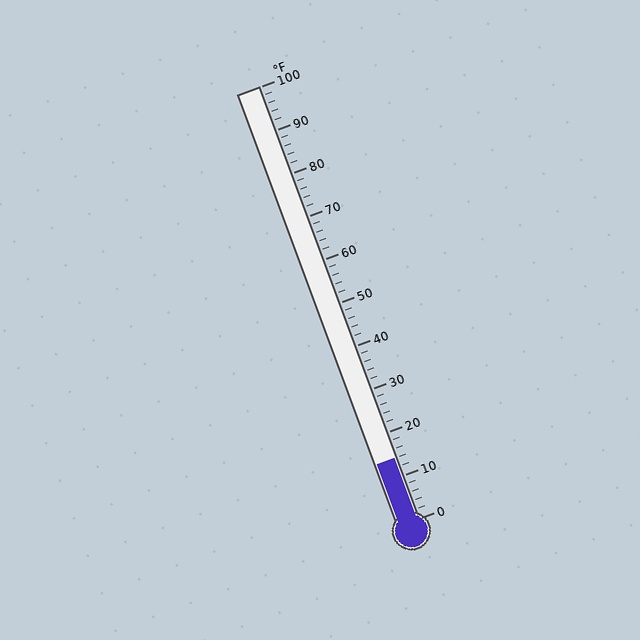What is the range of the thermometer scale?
The thermometer scale ranges from 0°F to 100°F.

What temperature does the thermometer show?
The thermometer shows approximately 14°F.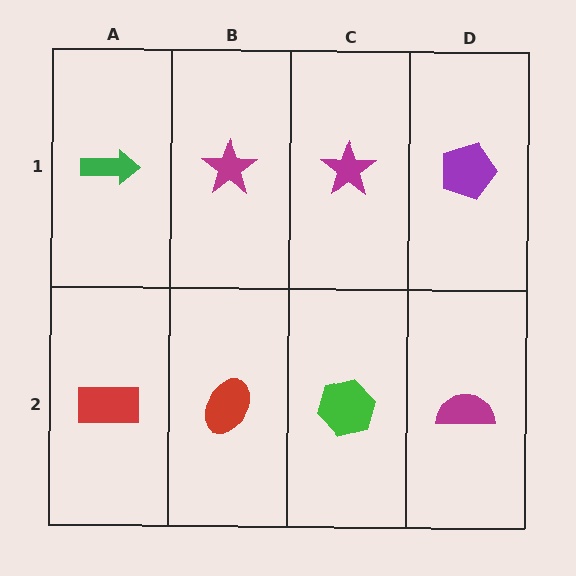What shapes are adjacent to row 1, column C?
A green hexagon (row 2, column C), a magenta star (row 1, column B), a purple pentagon (row 1, column D).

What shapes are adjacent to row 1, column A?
A red rectangle (row 2, column A), a magenta star (row 1, column B).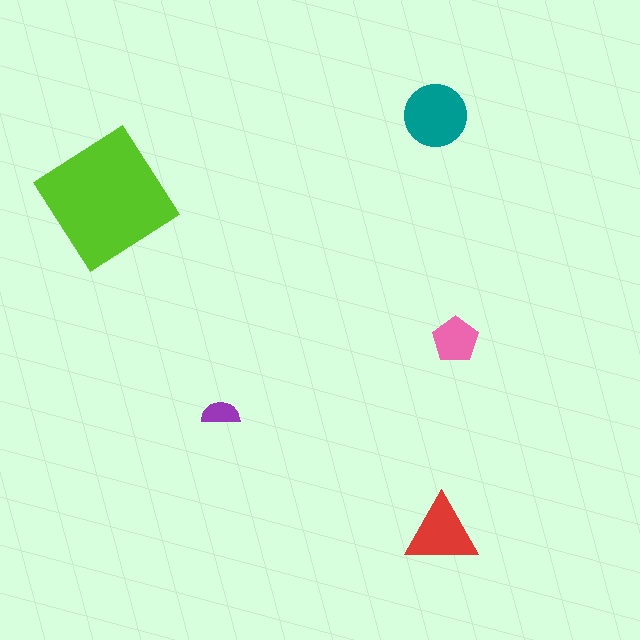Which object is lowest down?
The red triangle is bottommost.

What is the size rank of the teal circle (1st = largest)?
2nd.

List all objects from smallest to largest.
The purple semicircle, the pink pentagon, the red triangle, the teal circle, the lime diamond.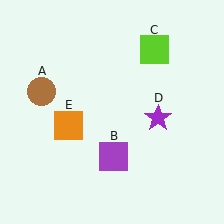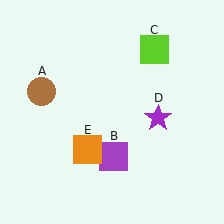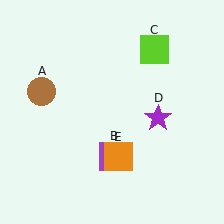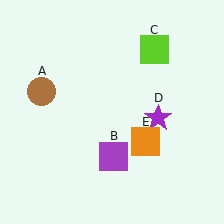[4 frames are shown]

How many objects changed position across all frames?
1 object changed position: orange square (object E).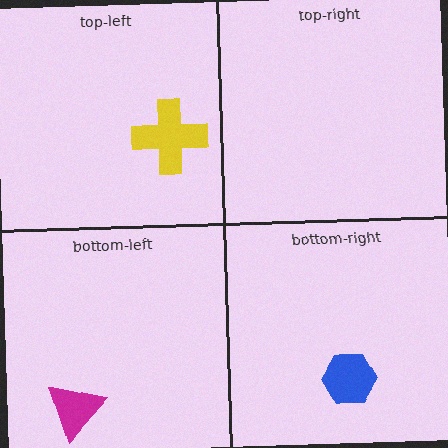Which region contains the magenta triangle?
The bottom-left region.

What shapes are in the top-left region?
The yellow cross.